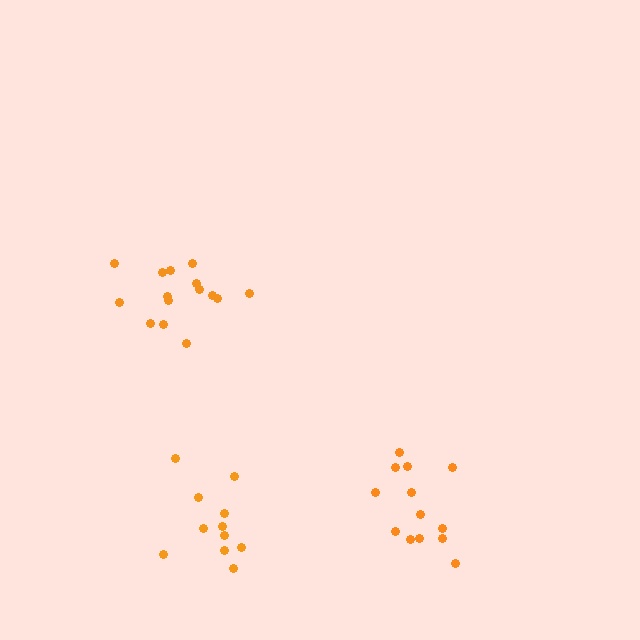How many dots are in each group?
Group 1: 15 dots, Group 2: 11 dots, Group 3: 13 dots (39 total).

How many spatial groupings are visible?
There are 3 spatial groupings.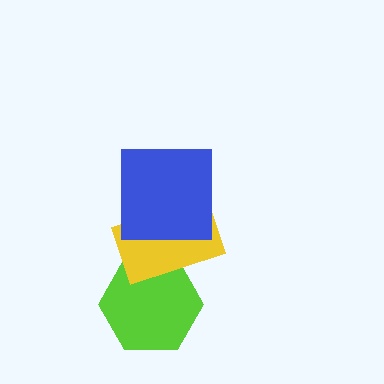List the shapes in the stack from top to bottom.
From top to bottom: the blue square, the yellow rectangle, the lime hexagon.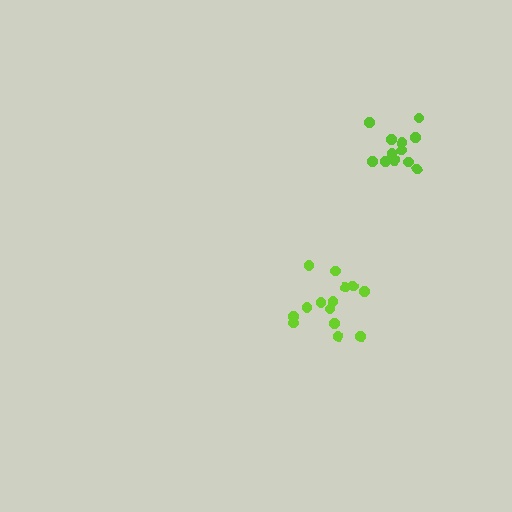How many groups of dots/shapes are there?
There are 2 groups.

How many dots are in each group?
Group 1: 14 dots, Group 2: 12 dots (26 total).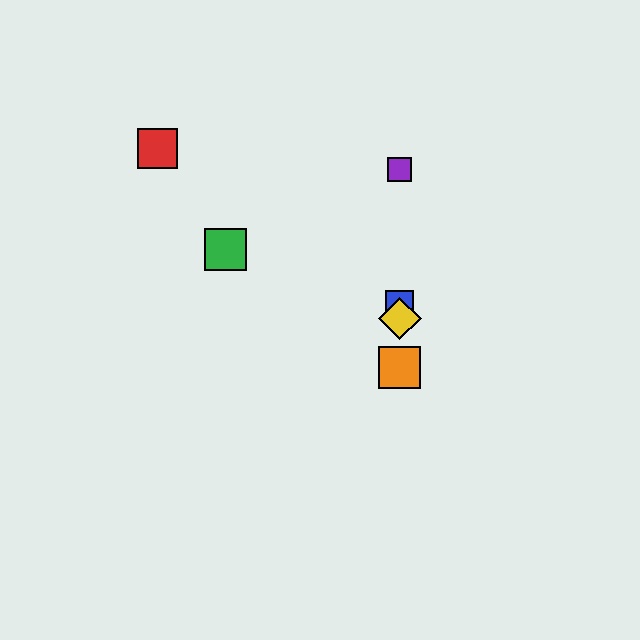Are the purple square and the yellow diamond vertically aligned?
Yes, both are at x≈400.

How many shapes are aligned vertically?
4 shapes (the blue square, the yellow diamond, the purple square, the orange square) are aligned vertically.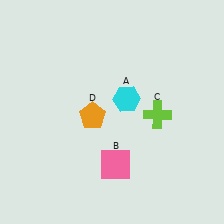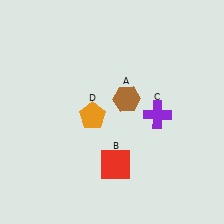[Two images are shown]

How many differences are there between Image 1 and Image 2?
There are 3 differences between the two images.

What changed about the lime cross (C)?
In Image 1, C is lime. In Image 2, it changed to purple.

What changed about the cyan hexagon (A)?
In Image 1, A is cyan. In Image 2, it changed to brown.